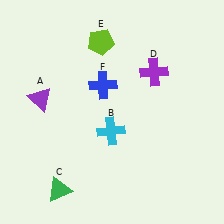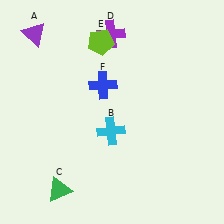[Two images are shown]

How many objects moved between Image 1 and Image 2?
2 objects moved between the two images.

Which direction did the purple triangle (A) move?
The purple triangle (A) moved up.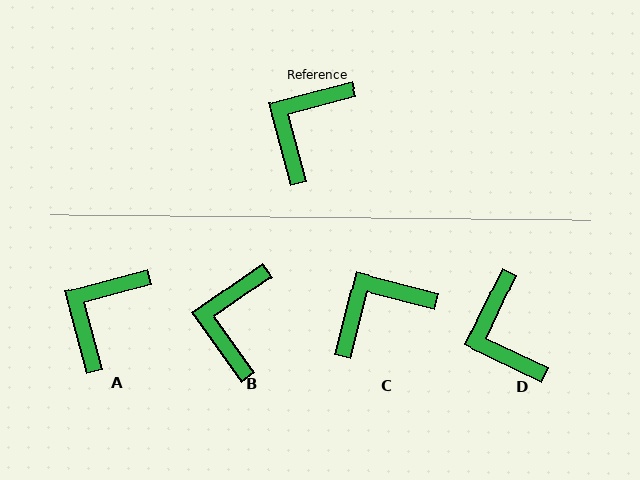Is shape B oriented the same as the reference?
No, it is off by about 20 degrees.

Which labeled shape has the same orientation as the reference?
A.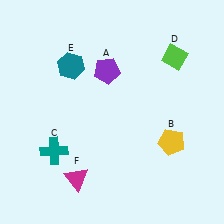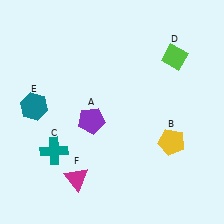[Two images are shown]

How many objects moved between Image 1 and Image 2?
2 objects moved between the two images.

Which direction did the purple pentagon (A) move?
The purple pentagon (A) moved down.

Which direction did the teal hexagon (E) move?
The teal hexagon (E) moved down.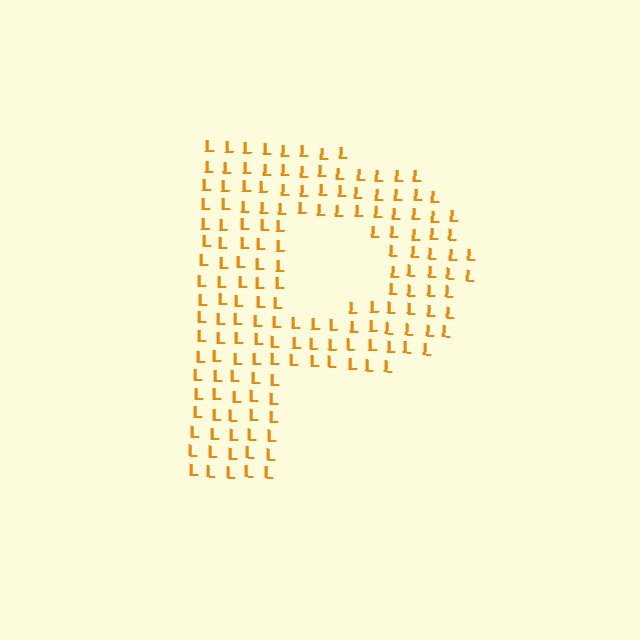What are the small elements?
The small elements are letter L's.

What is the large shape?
The large shape is the letter P.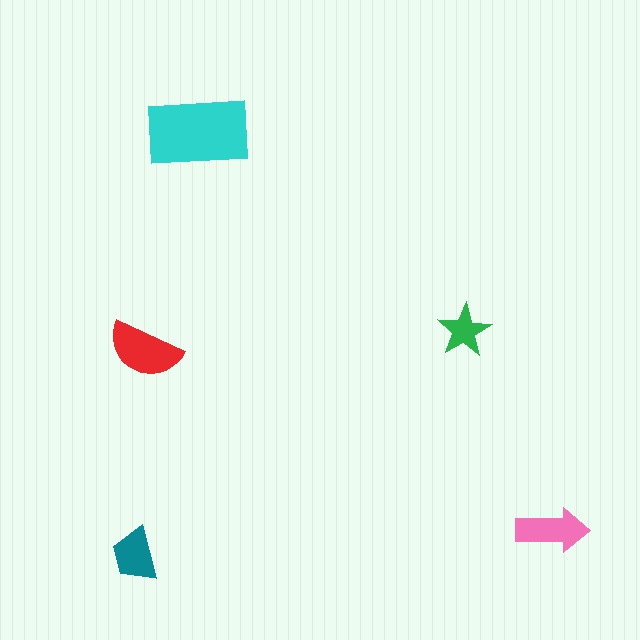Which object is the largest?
The cyan rectangle.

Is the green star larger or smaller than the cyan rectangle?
Smaller.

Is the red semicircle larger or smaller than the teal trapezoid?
Larger.